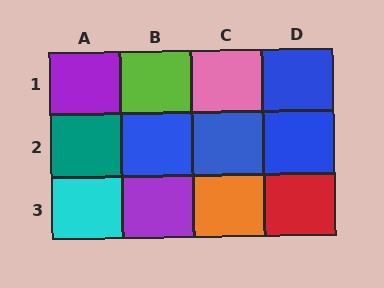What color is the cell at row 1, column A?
Purple.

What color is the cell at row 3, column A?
Cyan.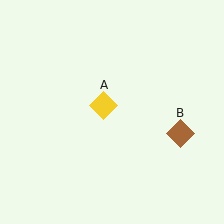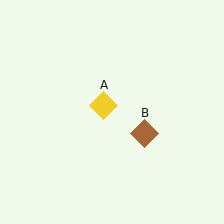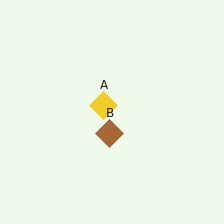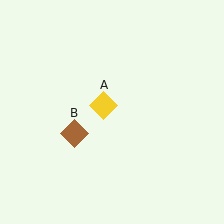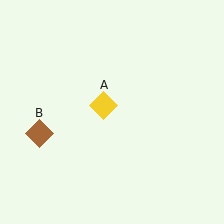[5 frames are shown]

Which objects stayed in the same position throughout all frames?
Yellow diamond (object A) remained stationary.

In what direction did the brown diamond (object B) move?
The brown diamond (object B) moved left.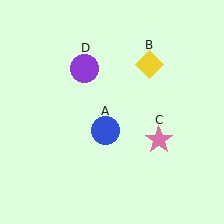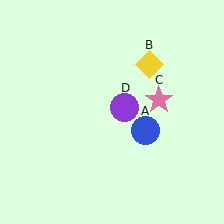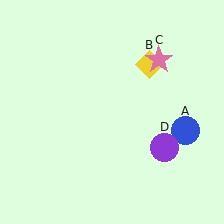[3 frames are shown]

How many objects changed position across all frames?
3 objects changed position: blue circle (object A), pink star (object C), purple circle (object D).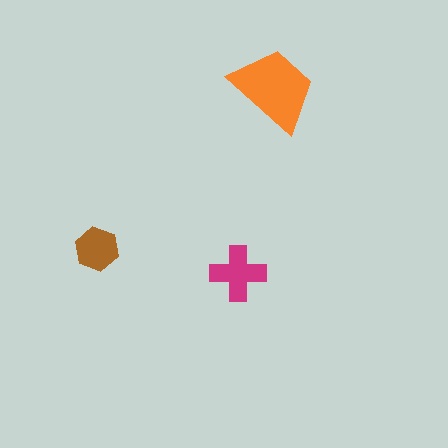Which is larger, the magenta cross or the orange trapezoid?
The orange trapezoid.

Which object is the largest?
The orange trapezoid.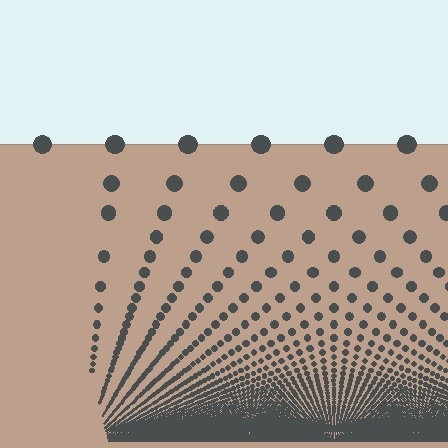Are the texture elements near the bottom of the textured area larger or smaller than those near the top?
Smaller. The gradient is inverted — elements near the bottom are smaller and denser.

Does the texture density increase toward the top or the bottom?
Density increases toward the bottom.